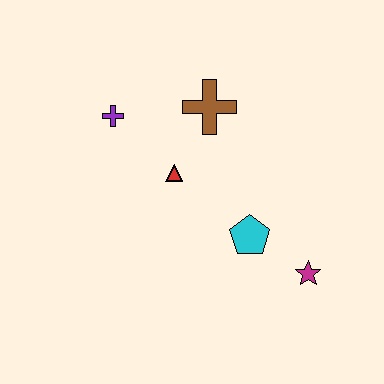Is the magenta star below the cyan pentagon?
Yes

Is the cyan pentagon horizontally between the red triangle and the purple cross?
No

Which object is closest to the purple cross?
The red triangle is closest to the purple cross.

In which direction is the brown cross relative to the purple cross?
The brown cross is to the right of the purple cross.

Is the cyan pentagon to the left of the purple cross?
No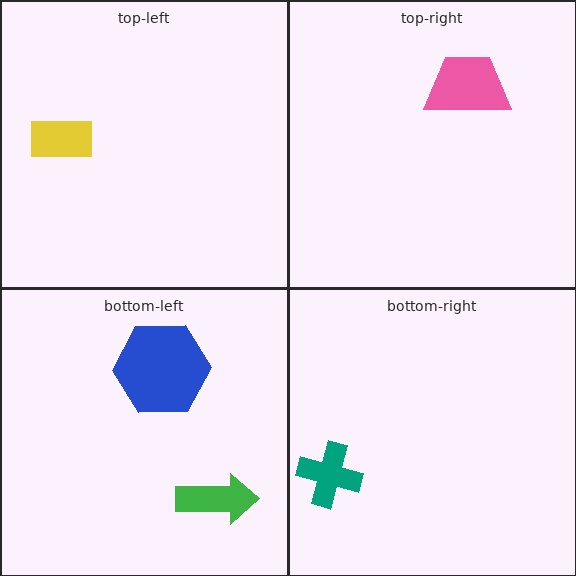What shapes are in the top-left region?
The yellow rectangle.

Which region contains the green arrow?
The bottom-left region.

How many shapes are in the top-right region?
1.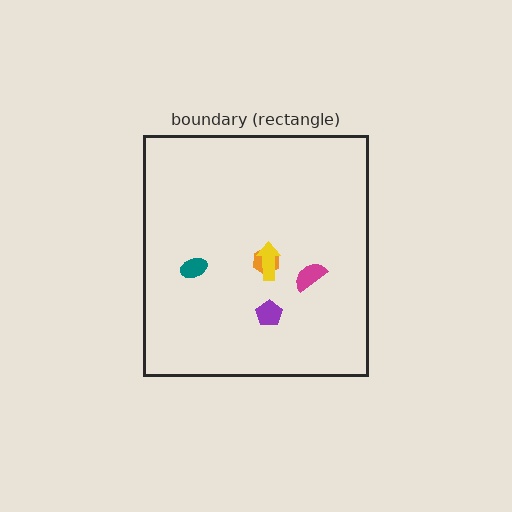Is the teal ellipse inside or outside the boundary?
Inside.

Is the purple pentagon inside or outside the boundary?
Inside.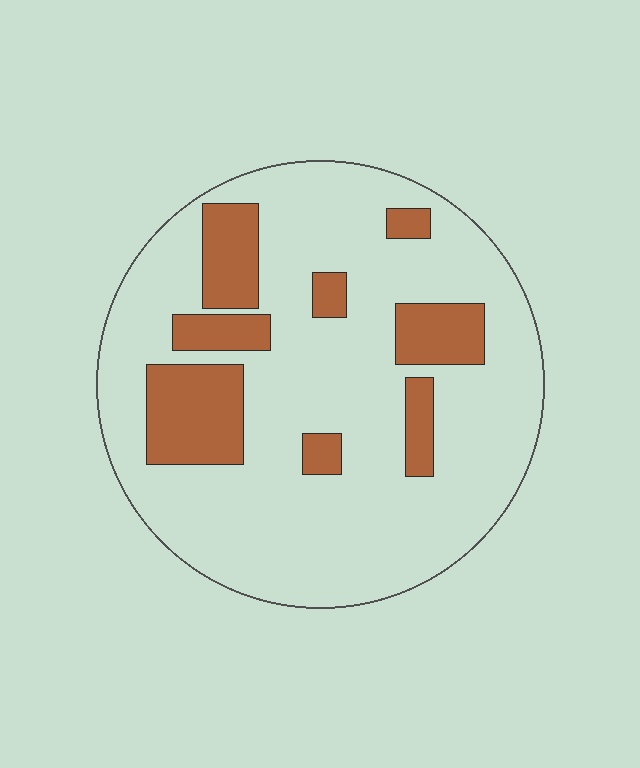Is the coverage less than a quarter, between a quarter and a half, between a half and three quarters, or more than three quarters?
Less than a quarter.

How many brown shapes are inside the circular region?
8.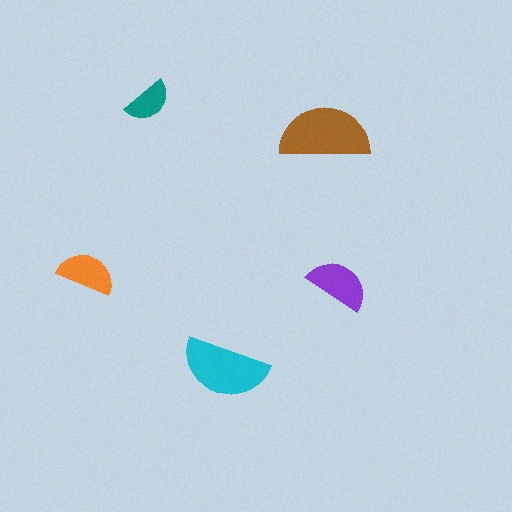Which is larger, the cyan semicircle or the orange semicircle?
The cyan one.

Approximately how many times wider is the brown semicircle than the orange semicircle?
About 1.5 times wider.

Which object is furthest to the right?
The purple semicircle is rightmost.